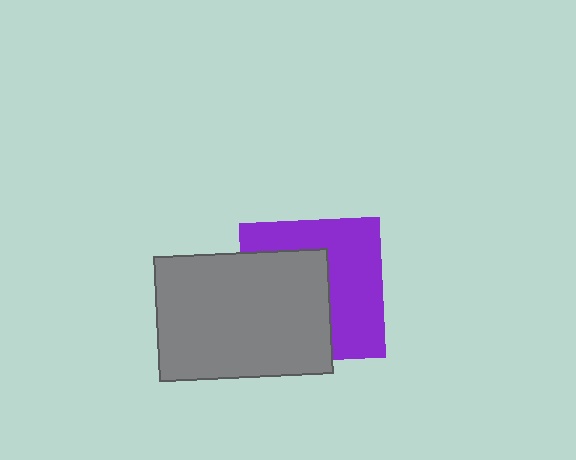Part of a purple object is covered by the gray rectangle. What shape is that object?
It is a square.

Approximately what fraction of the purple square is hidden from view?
Roughly 50% of the purple square is hidden behind the gray rectangle.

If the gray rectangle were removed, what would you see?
You would see the complete purple square.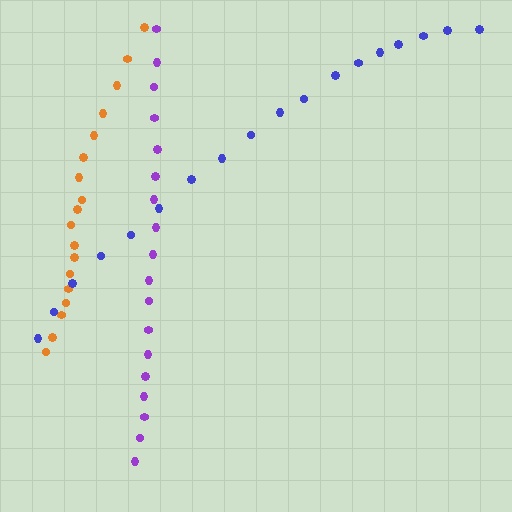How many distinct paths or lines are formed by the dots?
There are 3 distinct paths.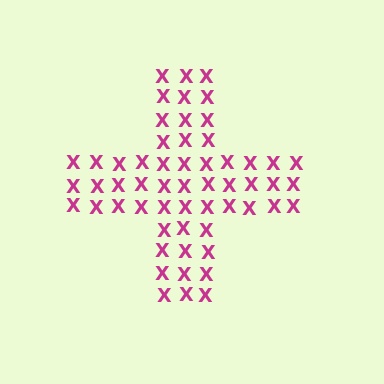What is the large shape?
The large shape is a cross.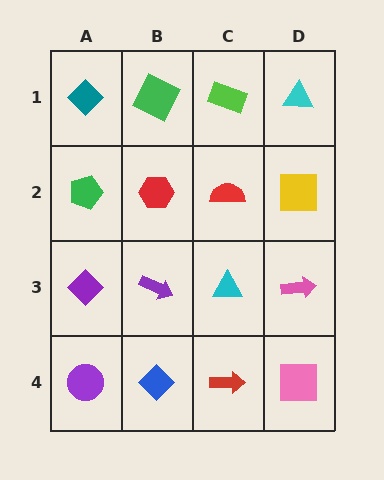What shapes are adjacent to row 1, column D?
A yellow square (row 2, column D), a lime rectangle (row 1, column C).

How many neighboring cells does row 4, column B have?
3.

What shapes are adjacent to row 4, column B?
A purple arrow (row 3, column B), a purple circle (row 4, column A), a red arrow (row 4, column C).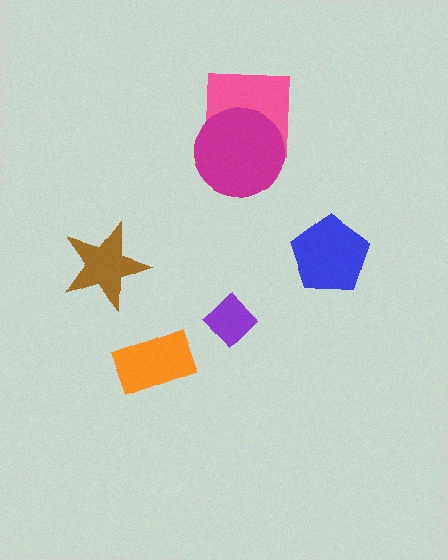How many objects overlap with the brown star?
0 objects overlap with the brown star.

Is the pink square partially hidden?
Yes, it is partially covered by another shape.